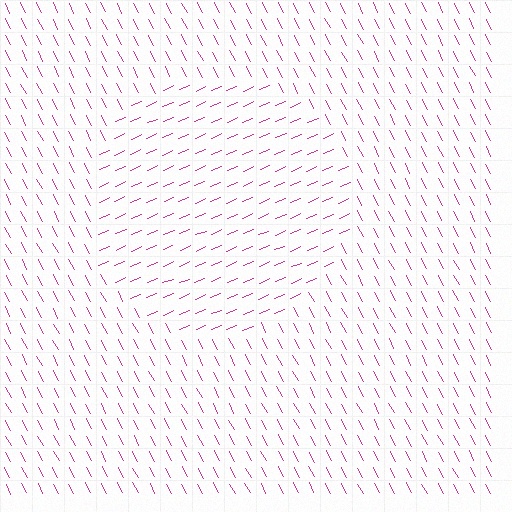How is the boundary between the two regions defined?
The boundary is defined purely by a change in line orientation (approximately 85 degrees difference). All lines are the same color and thickness.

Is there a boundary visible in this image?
Yes, there is a texture boundary formed by a change in line orientation.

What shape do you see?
I see a circle.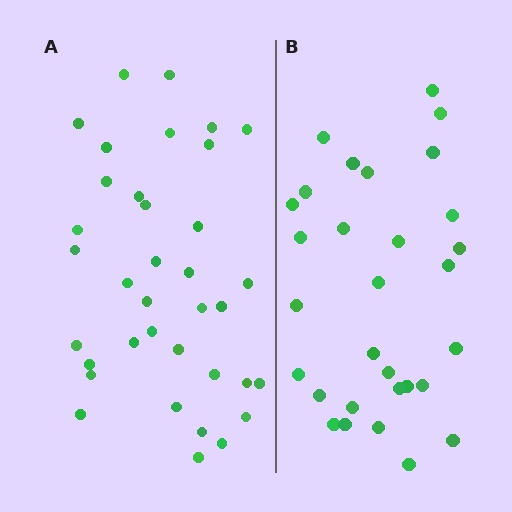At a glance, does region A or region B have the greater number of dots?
Region A (the left region) has more dots.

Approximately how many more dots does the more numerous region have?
Region A has about 6 more dots than region B.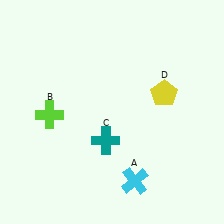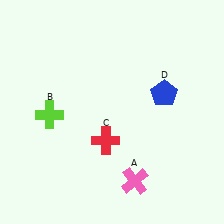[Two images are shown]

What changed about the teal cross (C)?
In Image 1, C is teal. In Image 2, it changed to red.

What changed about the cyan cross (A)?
In Image 1, A is cyan. In Image 2, it changed to pink.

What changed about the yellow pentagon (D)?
In Image 1, D is yellow. In Image 2, it changed to blue.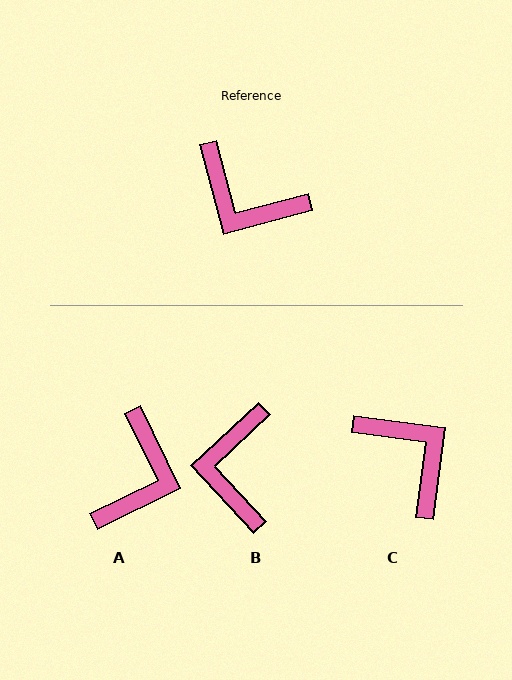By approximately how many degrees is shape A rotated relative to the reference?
Approximately 101 degrees counter-clockwise.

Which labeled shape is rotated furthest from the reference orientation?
C, about 157 degrees away.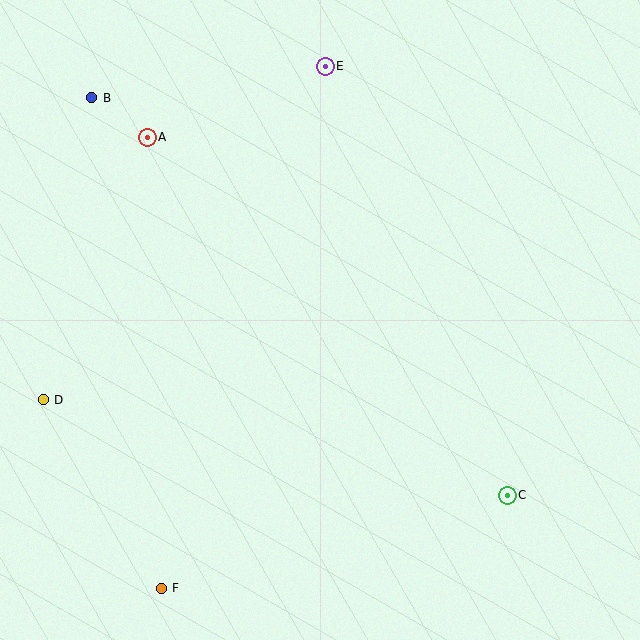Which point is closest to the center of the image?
Point A at (147, 137) is closest to the center.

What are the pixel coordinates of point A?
Point A is at (147, 137).